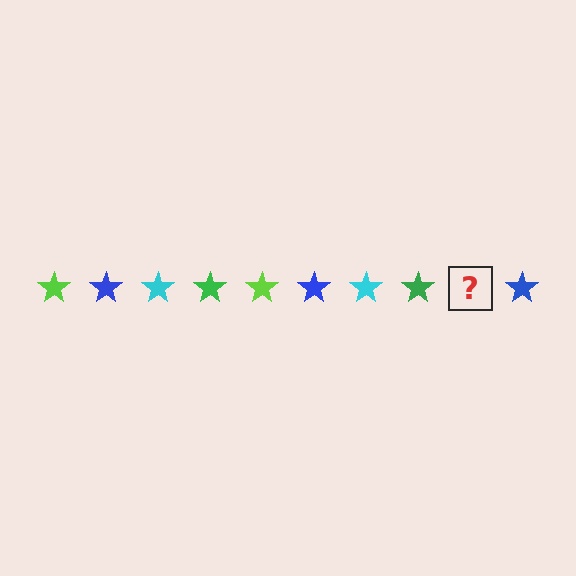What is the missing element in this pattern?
The missing element is a lime star.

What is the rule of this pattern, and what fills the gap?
The rule is that the pattern cycles through lime, blue, cyan, green stars. The gap should be filled with a lime star.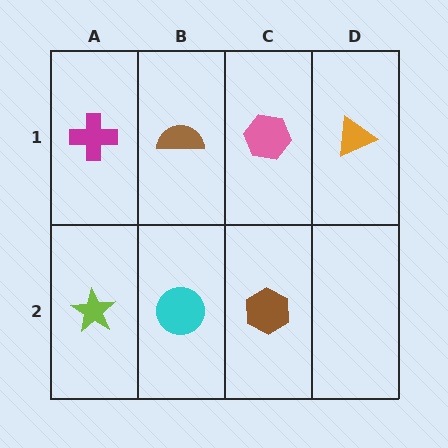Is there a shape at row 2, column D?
No, that cell is empty.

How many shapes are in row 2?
3 shapes.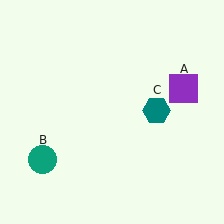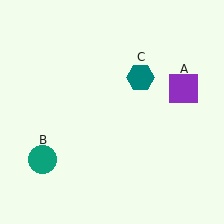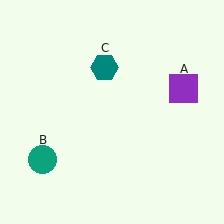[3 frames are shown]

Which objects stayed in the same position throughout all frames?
Purple square (object A) and teal circle (object B) remained stationary.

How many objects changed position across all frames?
1 object changed position: teal hexagon (object C).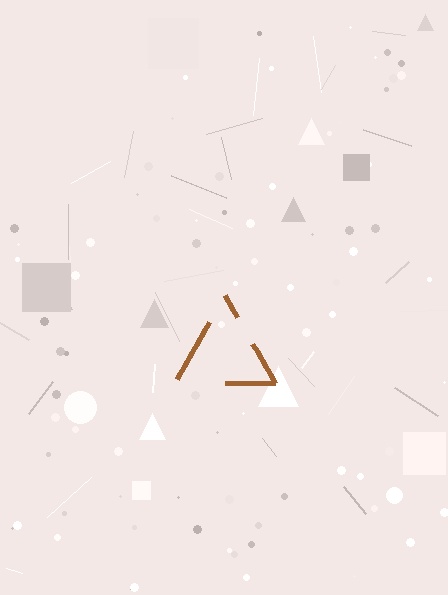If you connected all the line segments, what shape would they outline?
They would outline a triangle.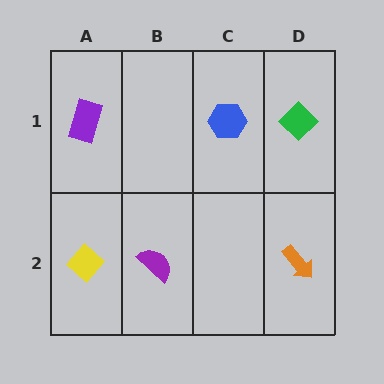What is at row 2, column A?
A yellow diamond.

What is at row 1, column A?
A purple rectangle.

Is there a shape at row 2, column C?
No, that cell is empty.